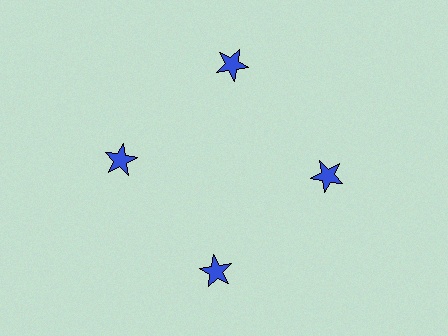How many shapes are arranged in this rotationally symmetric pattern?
There are 4 shapes, arranged in 4 groups of 1.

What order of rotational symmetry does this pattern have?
This pattern has 4-fold rotational symmetry.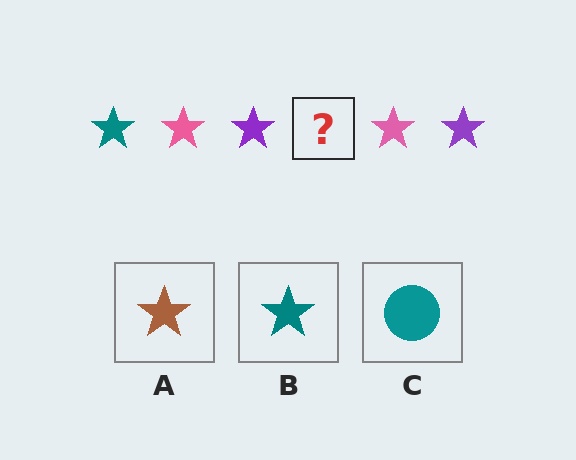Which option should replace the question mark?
Option B.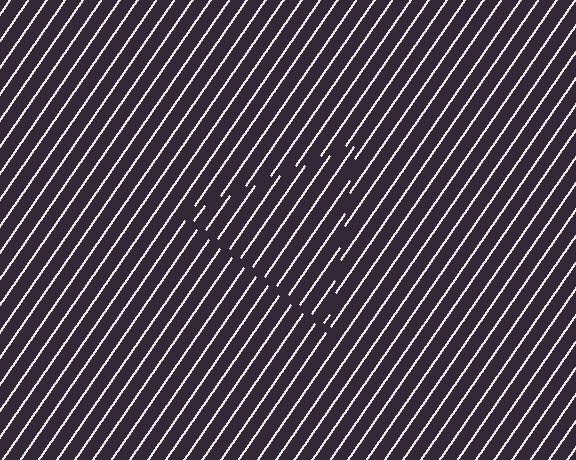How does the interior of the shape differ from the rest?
The interior of the shape contains the same grating, shifted by half a period — the contour is defined by the phase discontinuity where line-ends from the inner and outer gratings abut.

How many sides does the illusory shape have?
3 sides — the line-ends trace a triangle.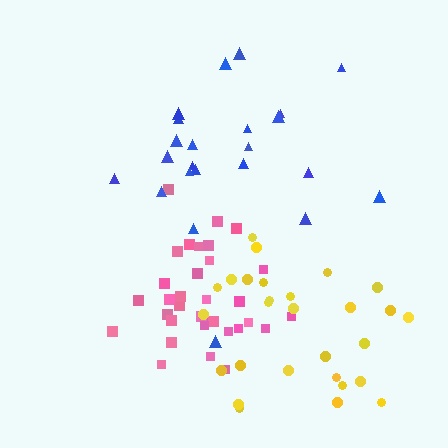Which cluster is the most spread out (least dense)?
Blue.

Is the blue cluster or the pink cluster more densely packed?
Pink.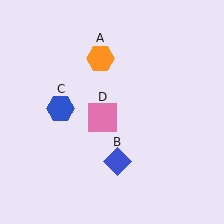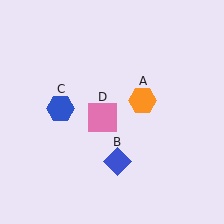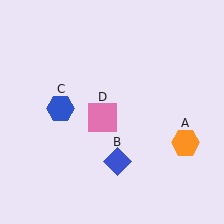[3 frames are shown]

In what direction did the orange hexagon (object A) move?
The orange hexagon (object A) moved down and to the right.